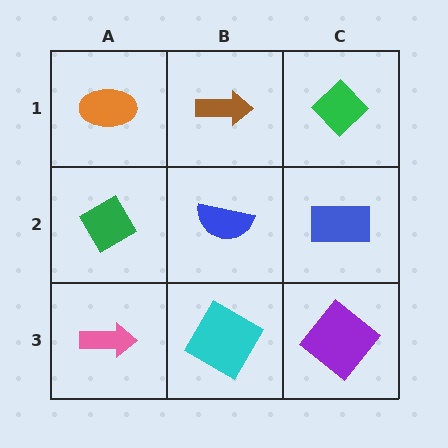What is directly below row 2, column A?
A pink arrow.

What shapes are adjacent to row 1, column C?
A blue rectangle (row 2, column C), a brown arrow (row 1, column B).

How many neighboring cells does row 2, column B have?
4.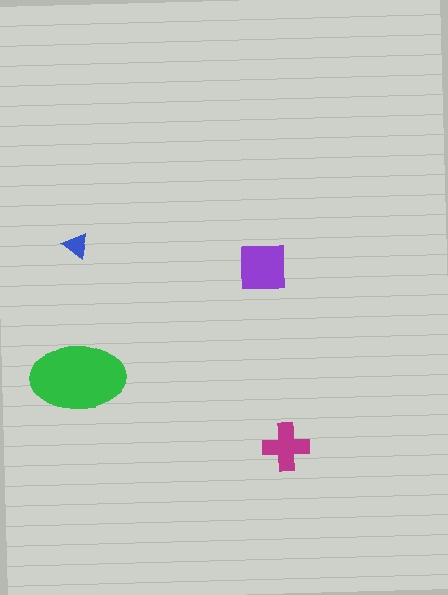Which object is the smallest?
The blue triangle.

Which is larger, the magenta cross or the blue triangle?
The magenta cross.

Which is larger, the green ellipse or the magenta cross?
The green ellipse.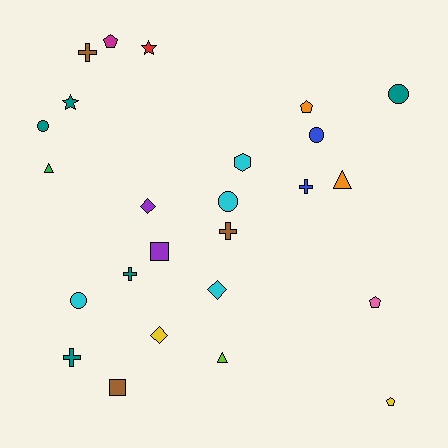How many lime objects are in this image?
There is 1 lime object.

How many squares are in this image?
There are 2 squares.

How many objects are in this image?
There are 25 objects.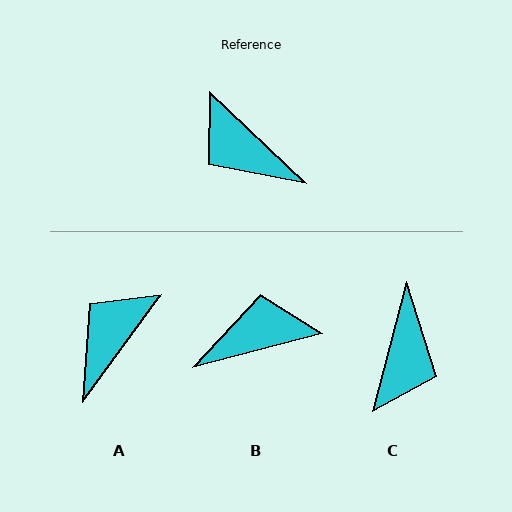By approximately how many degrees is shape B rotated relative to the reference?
Approximately 122 degrees clockwise.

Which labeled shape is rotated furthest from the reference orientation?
B, about 122 degrees away.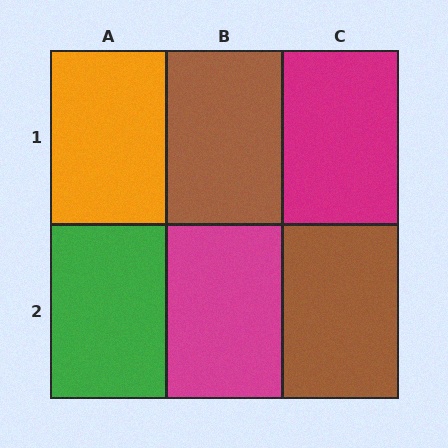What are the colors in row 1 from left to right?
Orange, brown, magenta.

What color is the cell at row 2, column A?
Green.